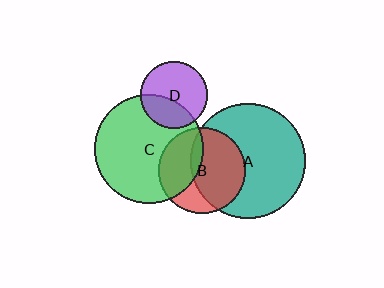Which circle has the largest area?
Circle A (teal).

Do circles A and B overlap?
Yes.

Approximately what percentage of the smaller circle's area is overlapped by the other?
Approximately 55%.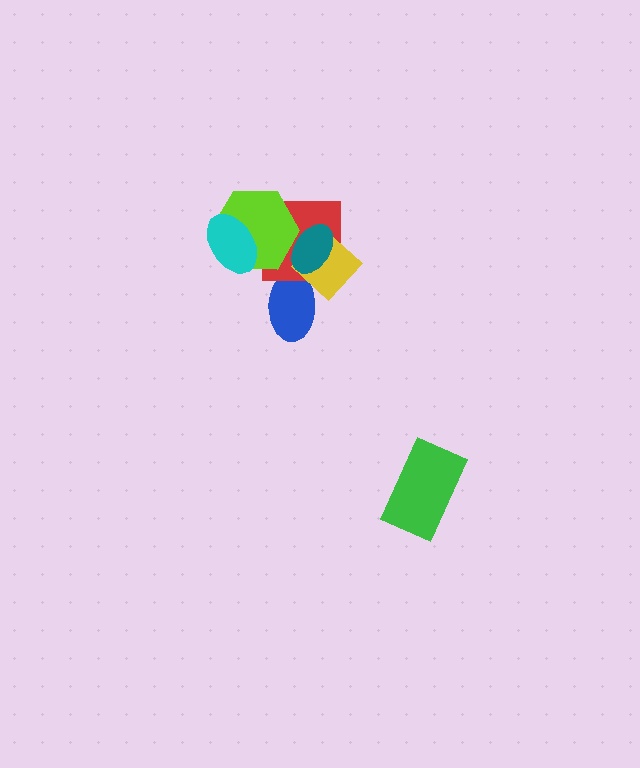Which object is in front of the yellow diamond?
The teal ellipse is in front of the yellow diamond.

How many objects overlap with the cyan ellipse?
1 object overlaps with the cyan ellipse.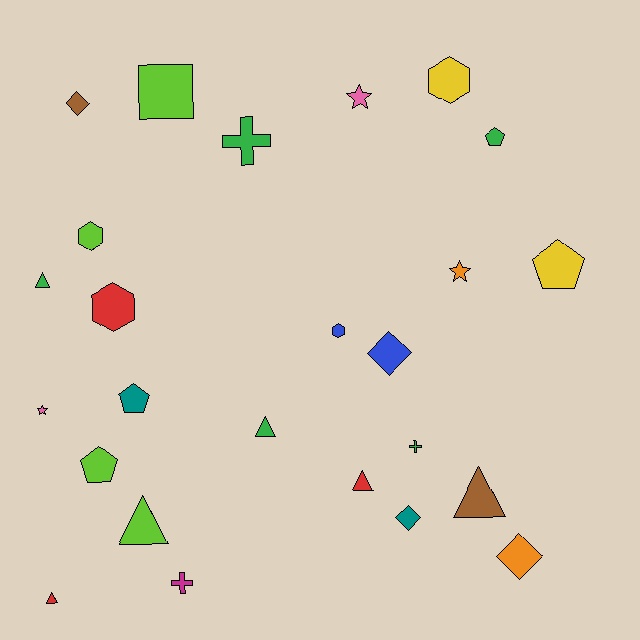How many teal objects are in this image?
There are 2 teal objects.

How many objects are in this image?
There are 25 objects.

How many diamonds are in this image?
There are 4 diamonds.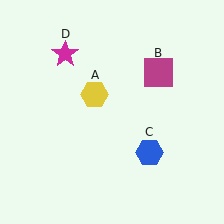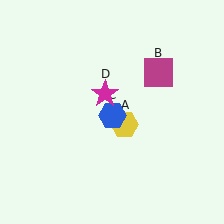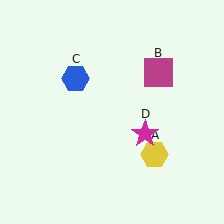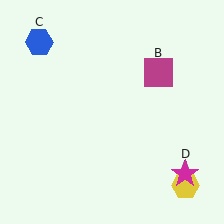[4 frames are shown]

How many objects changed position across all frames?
3 objects changed position: yellow hexagon (object A), blue hexagon (object C), magenta star (object D).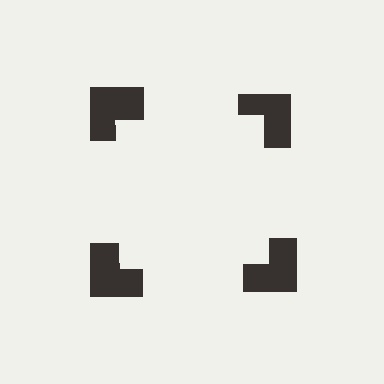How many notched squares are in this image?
There are 4 — one at each vertex of the illusory square.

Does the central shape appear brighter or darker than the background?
It typically appears slightly brighter than the background, even though no actual brightness change is drawn.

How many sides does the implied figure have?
4 sides.